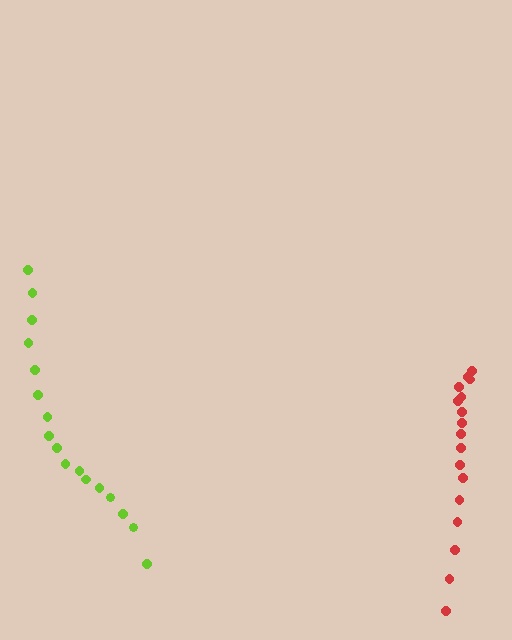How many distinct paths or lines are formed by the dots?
There are 2 distinct paths.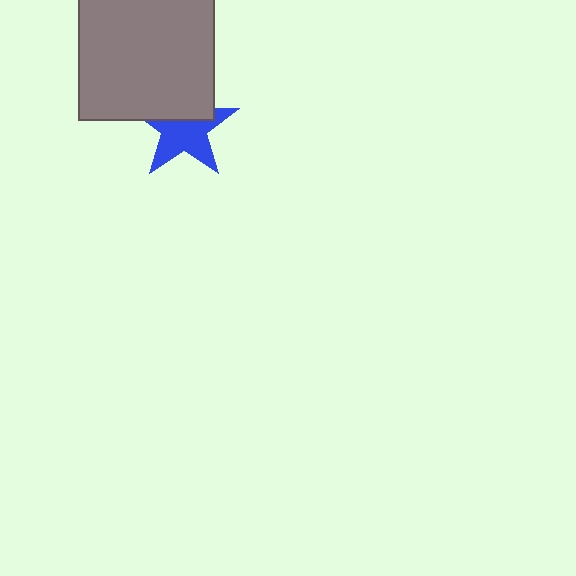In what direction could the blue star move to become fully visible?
The blue star could move down. That would shift it out from behind the gray square entirely.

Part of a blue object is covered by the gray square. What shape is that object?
It is a star.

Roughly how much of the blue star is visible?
About half of it is visible (roughly 60%).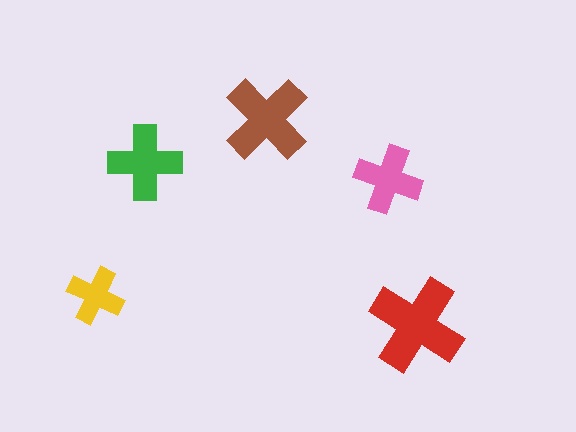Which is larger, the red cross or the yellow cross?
The red one.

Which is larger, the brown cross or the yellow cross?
The brown one.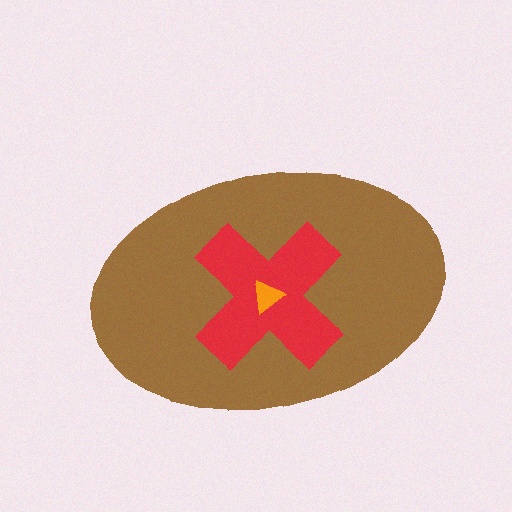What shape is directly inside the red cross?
The orange triangle.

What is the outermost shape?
The brown ellipse.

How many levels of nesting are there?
3.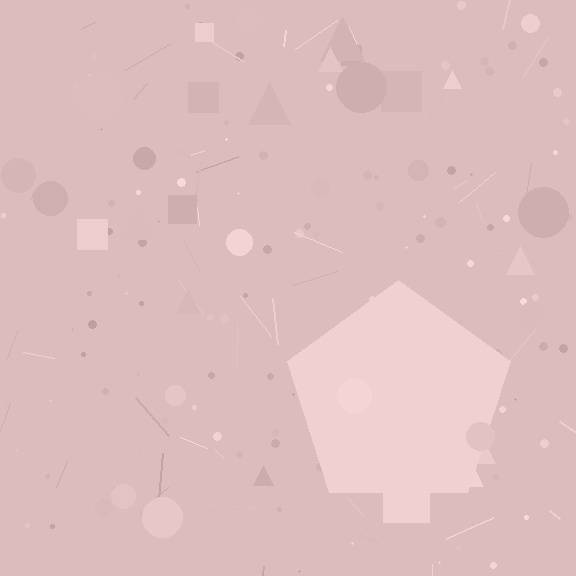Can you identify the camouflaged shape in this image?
The camouflaged shape is a pentagon.